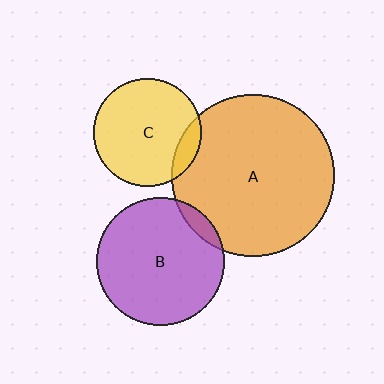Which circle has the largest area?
Circle A (orange).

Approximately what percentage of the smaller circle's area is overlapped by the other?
Approximately 5%.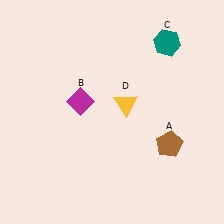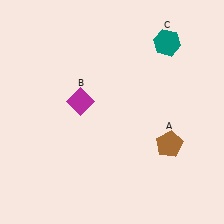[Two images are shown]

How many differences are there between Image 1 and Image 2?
There is 1 difference between the two images.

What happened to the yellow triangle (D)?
The yellow triangle (D) was removed in Image 2. It was in the top-right area of Image 1.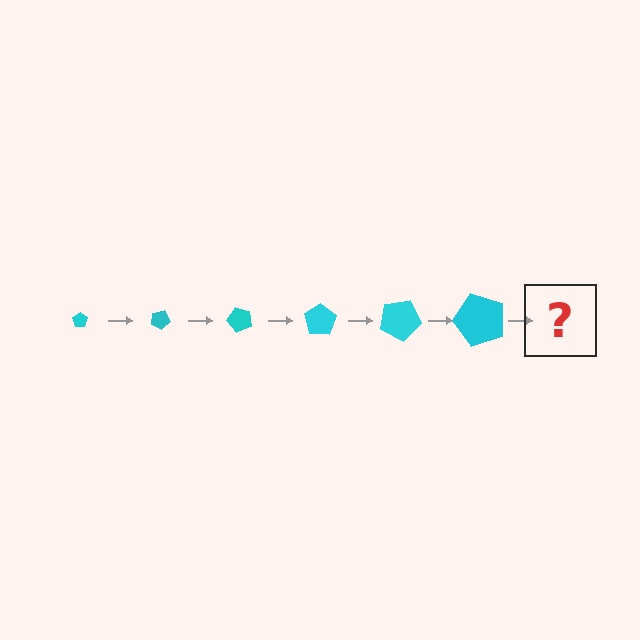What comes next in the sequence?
The next element should be a pentagon, larger than the previous one and rotated 150 degrees from the start.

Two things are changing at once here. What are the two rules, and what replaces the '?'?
The two rules are that the pentagon grows larger each step and it rotates 25 degrees each step. The '?' should be a pentagon, larger than the previous one and rotated 150 degrees from the start.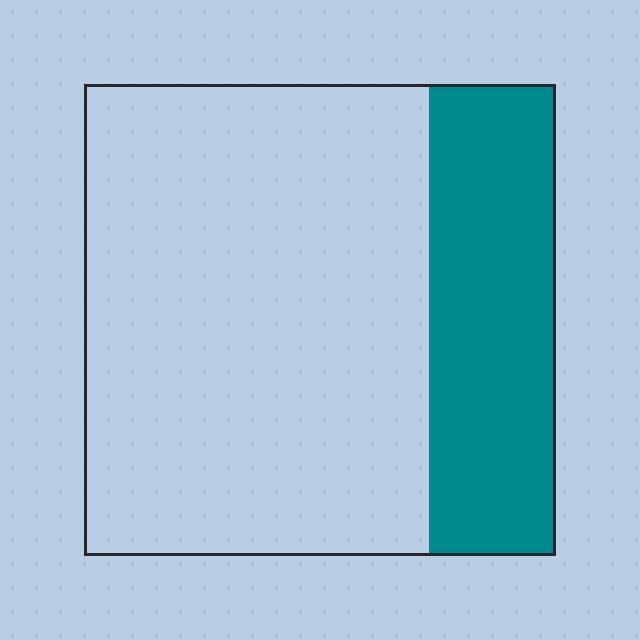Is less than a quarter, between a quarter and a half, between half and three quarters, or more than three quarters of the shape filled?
Between a quarter and a half.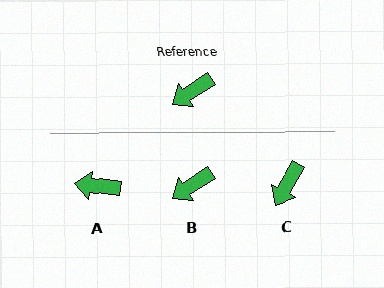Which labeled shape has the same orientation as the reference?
B.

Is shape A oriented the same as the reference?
No, it is off by about 40 degrees.